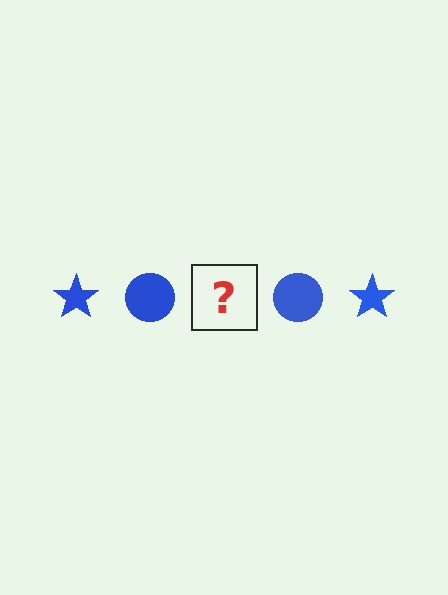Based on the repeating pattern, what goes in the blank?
The blank should be a blue star.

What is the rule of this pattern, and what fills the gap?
The rule is that the pattern cycles through star, circle shapes in blue. The gap should be filled with a blue star.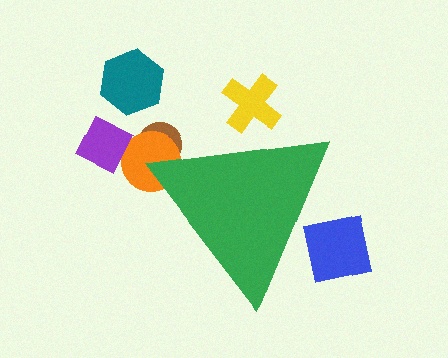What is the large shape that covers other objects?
A green triangle.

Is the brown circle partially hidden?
Yes, the brown circle is partially hidden behind the green triangle.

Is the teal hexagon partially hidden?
No, the teal hexagon is fully visible.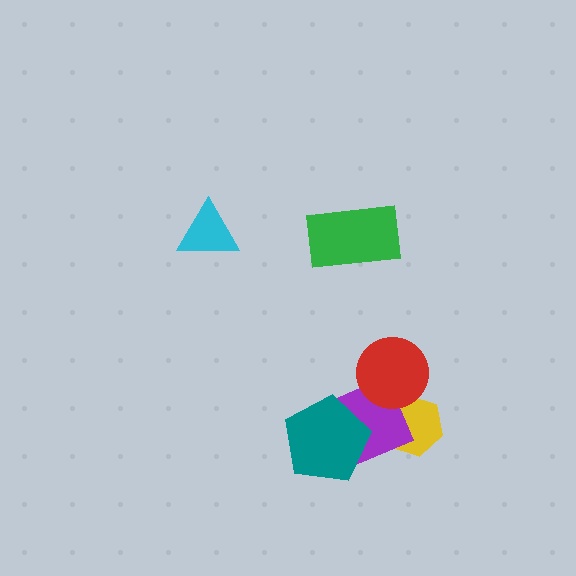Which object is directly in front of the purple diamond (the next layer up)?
The teal pentagon is directly in front of the purple diamond.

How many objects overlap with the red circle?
2 objects overlap with the red circle.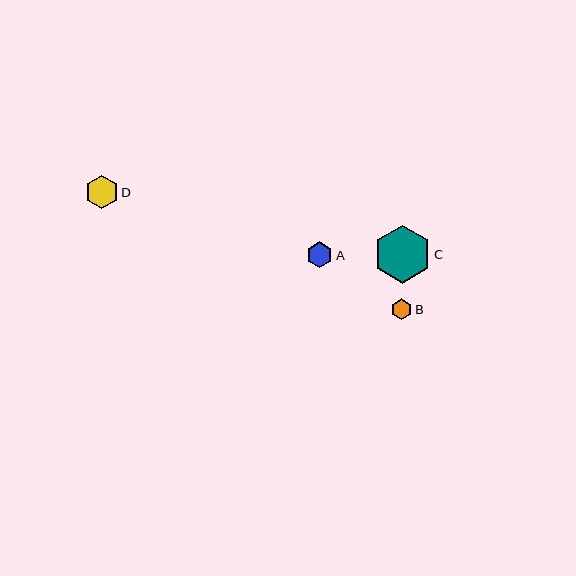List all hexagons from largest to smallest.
From largest to smallest: C, D, A, B.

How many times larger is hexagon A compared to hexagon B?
Hexagon A is approximately 1.2 times the size of hexagon B.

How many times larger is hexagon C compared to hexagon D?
Hexagon C is approximately 1.7 times the size of hexagon D.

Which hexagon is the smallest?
Hexagon B is the smallest with a size of approximately 21 pixels.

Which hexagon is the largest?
Hexagon C is the largest with a size of approximately 58 pixels.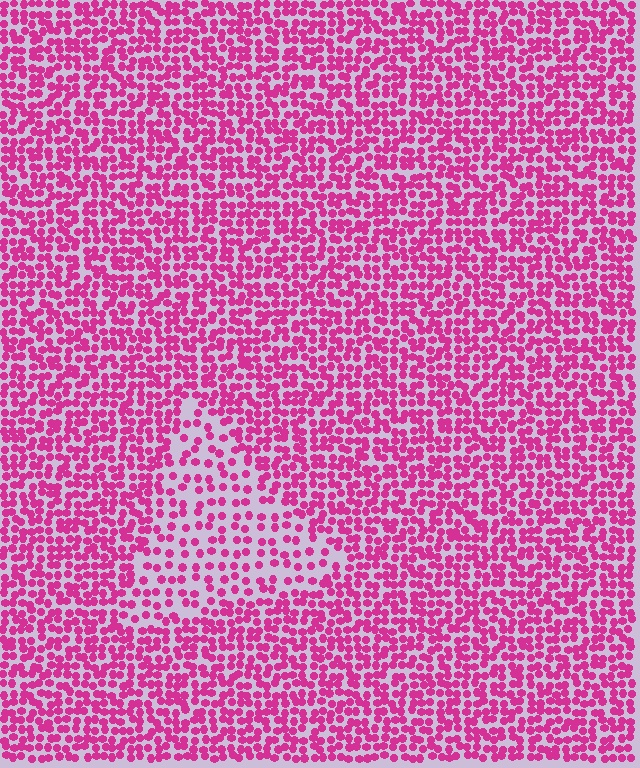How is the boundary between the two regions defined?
The boundary is defined by a change in element density (approximately 2.0x ratio). All elements are the same color, size, and shape.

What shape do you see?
I see a triangle.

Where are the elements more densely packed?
The elements are more densely packed outside the triangle boundary.